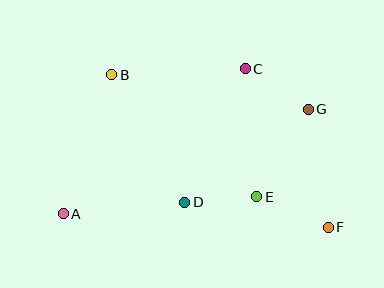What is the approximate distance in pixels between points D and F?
The distance between D and F is approximately 146 pixels.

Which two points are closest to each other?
Points D and E are closest to each other.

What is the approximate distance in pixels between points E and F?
The distance between E and F is approximately 78 pixels.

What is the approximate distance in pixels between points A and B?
The distance between A and B is approximately 148 pixels.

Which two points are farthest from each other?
Points A and G are farthest from each other.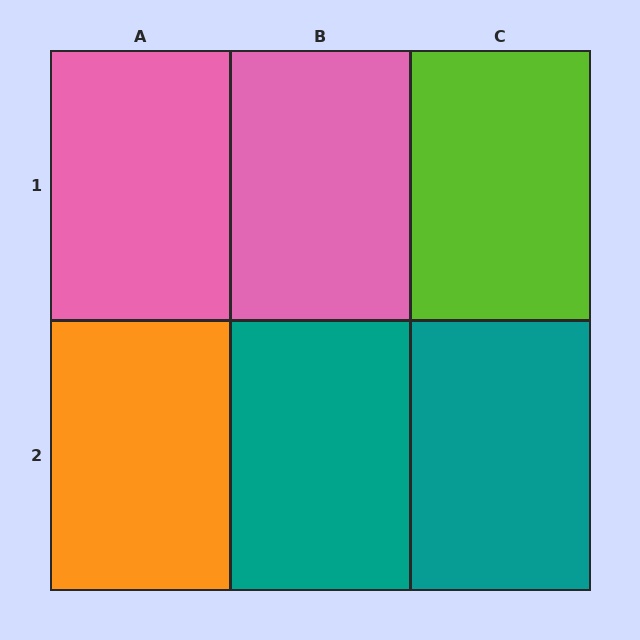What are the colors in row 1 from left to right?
Pink, pink, lime.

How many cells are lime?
1 cell is lime.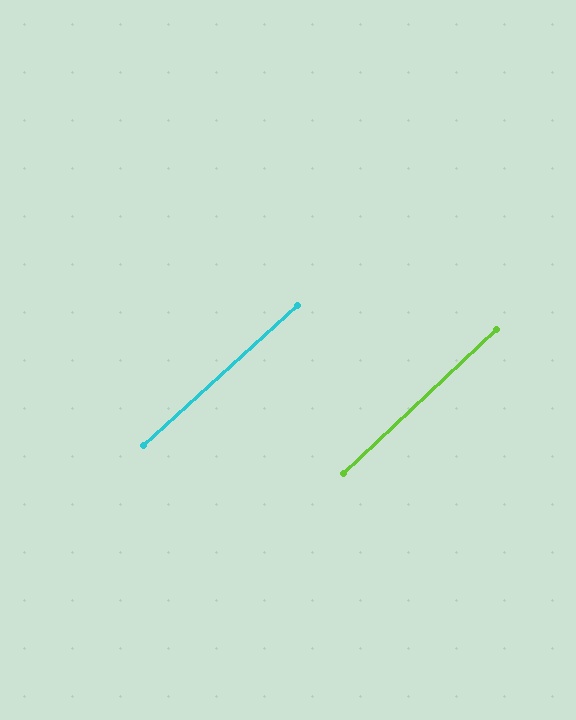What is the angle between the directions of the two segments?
Approximately 1 degree.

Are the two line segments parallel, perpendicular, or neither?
Parallel — their directions differ by only 0.8°.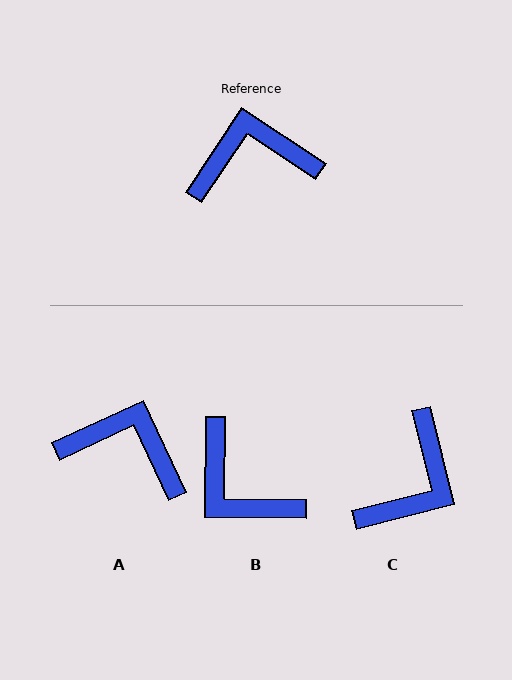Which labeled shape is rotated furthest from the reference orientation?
C, about 132 degrees away.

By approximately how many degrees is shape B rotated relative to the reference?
Approximately 123 degrees counter-clockwise.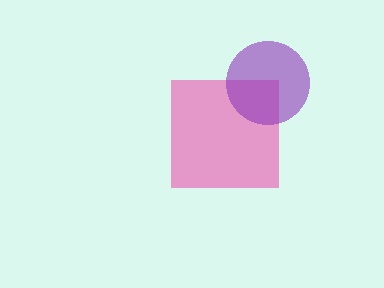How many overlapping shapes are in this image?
There are 2 overlapping shapes in the image.